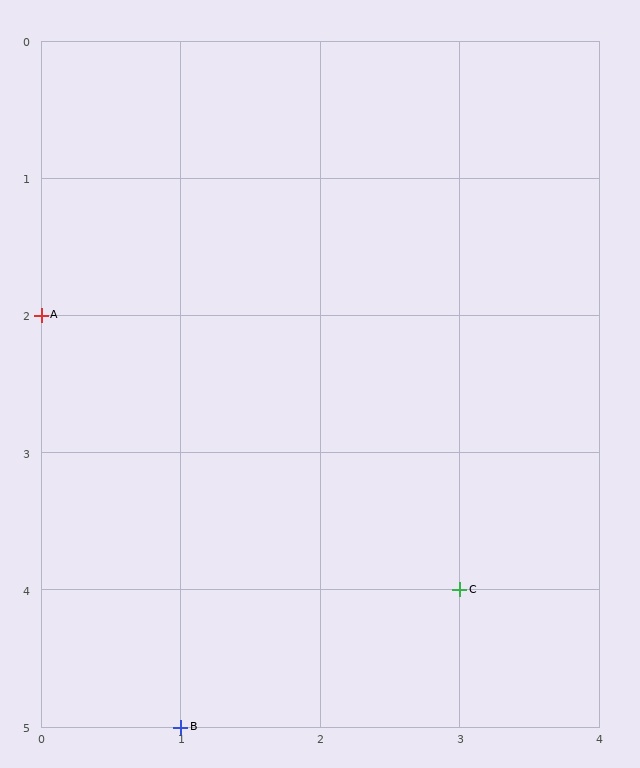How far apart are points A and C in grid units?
Points A and C are 3 columns and 2 rows apart (about 3.6 grid units diagonally).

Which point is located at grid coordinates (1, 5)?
Point B is at (1, 5).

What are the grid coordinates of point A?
Point A is at grid coordinates (0, 2).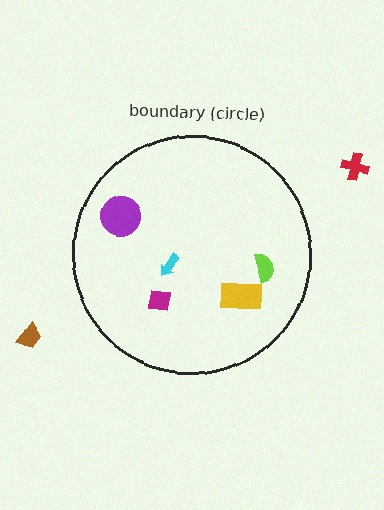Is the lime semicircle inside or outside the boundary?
Inside.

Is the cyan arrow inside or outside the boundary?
Inside.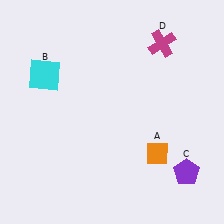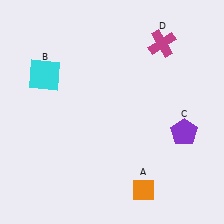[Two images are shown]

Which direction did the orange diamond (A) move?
The orange diamond (A) moved down.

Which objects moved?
The objects that moved are: the orange diamond (A), the purple pentagon (C).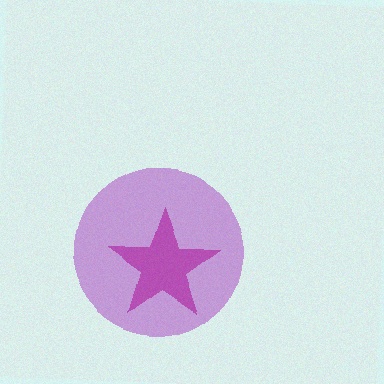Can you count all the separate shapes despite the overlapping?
Yes, there are 2 separate shapes.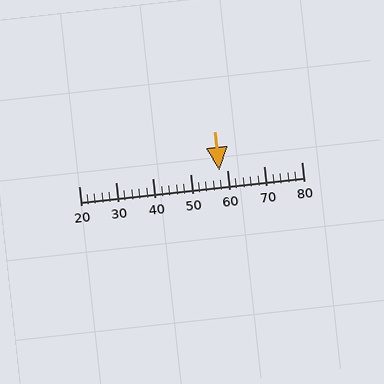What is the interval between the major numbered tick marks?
The major tick marks are spaced 10 units apart.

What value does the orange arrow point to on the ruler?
The orange arrow points to approximately 58.